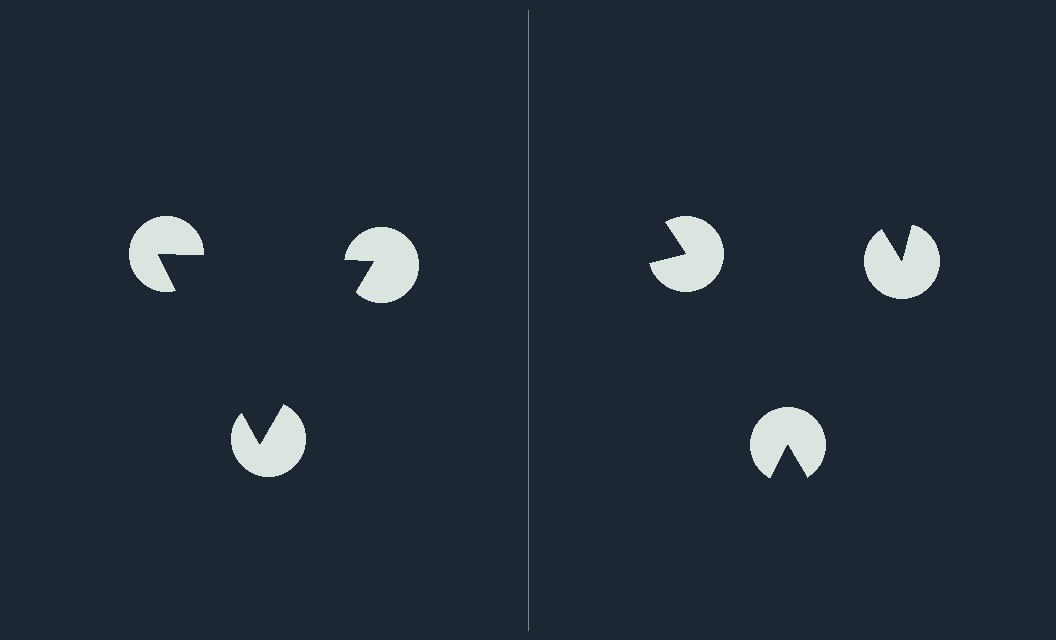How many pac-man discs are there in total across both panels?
6 — 3 on each side.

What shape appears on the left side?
An illusory triangle.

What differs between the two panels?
The pac-man discs are positioned identically on both sides; only the wedge orientations differ. On the left they align to a triangle; on the right they are misaligned.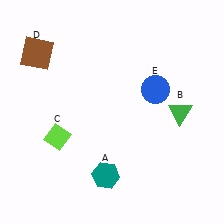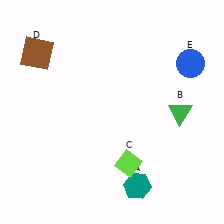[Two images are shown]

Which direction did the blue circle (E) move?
The blue circle (E) moved right.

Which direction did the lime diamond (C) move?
The lime diamond (C) moved right.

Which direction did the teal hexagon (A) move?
The teal hexagon (A) moved right.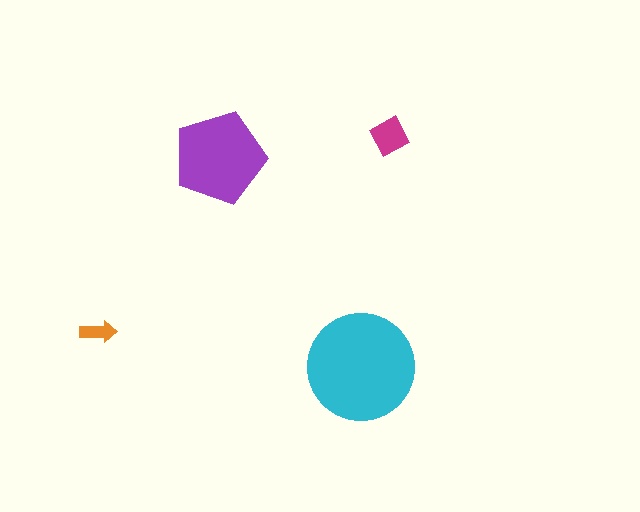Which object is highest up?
The magenta diamond is topmost.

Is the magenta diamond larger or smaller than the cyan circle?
Smaller.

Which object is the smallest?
The orange arrow.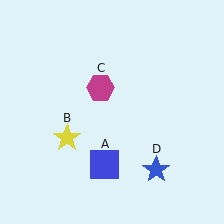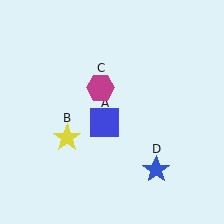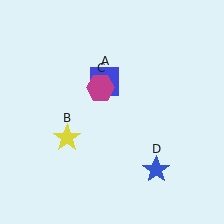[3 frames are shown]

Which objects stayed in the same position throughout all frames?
Yellow star (object B) and magenta hexagon (object C) and blue star (object D) remained stationary.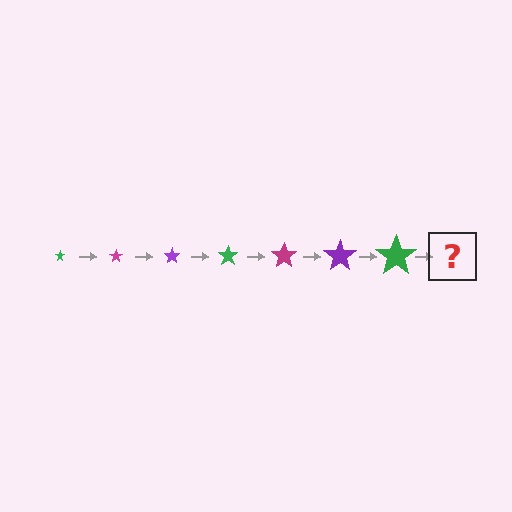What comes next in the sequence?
The next element should be a magenta star, larger than the previous one.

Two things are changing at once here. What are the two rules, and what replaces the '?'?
The two rules are that the star grows larger each step and the color cycles through green, magenta, and purple. The '?' should be a magenta star, larger than the previous one.